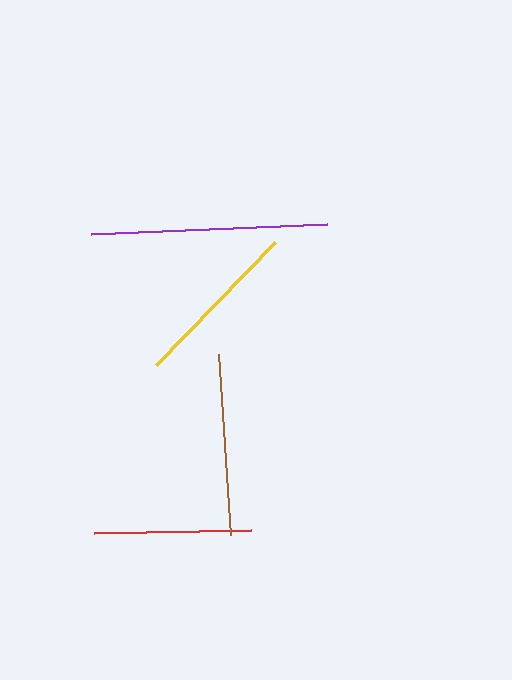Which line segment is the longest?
The purple line is the longest at approximately 236 pixels.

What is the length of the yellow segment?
The yellow segment is approximately 172 pixels long.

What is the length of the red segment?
The red segment is approximately 157 pixels long.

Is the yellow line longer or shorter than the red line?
The yellow line is longer than the red line.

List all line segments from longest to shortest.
From longest to shortest: purple, brown, yellow, red.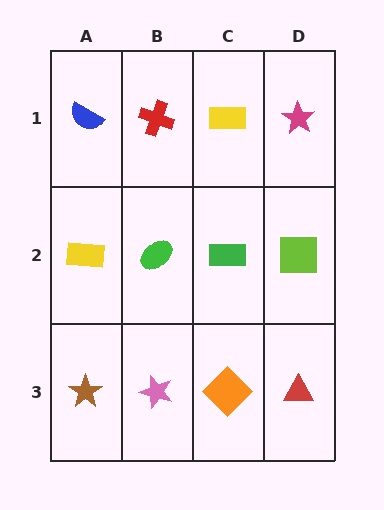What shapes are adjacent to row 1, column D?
A lime square (row 2, column D), a yellow rectangle (row 1, column C).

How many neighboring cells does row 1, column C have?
3.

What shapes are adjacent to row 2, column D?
A magenta star (row 1, column D), a red triangle (row 3, column D), a green rectangle (row 2, column C).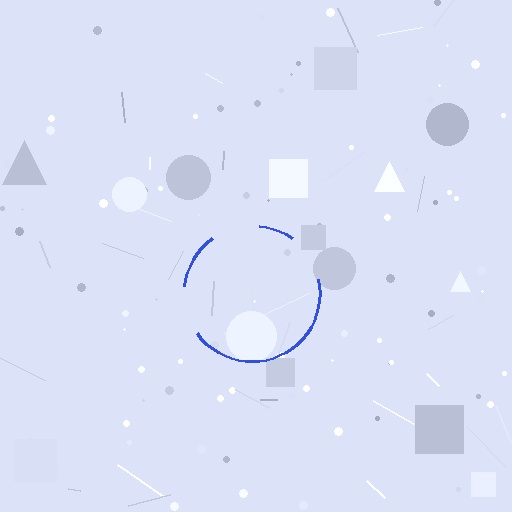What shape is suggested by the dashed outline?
The dashed outline suggests a circle.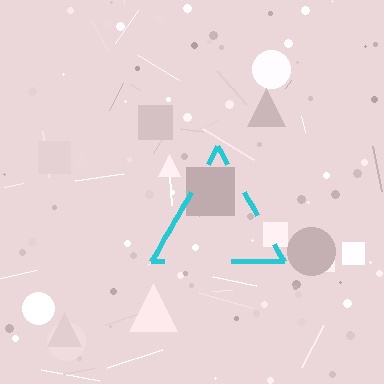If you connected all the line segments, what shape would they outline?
They would outline a triangle.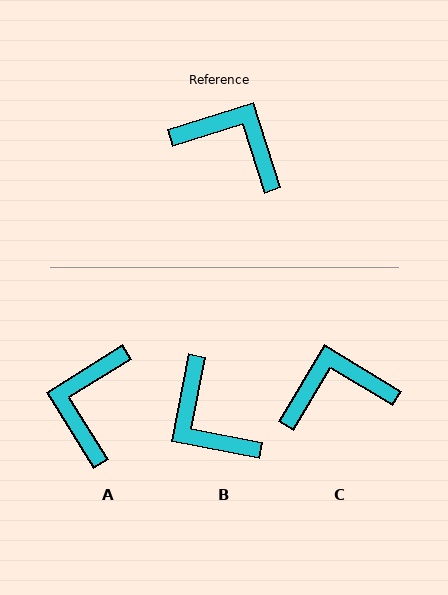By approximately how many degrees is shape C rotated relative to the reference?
Approximately 41 degrees counter-clockwise.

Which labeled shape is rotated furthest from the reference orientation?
B, about 151 degrees away.